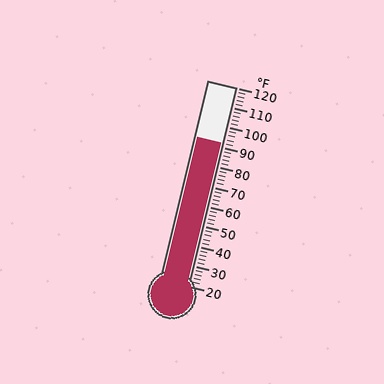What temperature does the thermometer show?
The thermometer shows approximately 92°F.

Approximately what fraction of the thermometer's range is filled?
The thermometer is filled to approximately 70% of its range.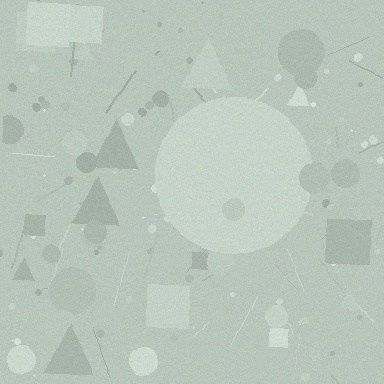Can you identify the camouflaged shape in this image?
The camouflaged shape is a circle.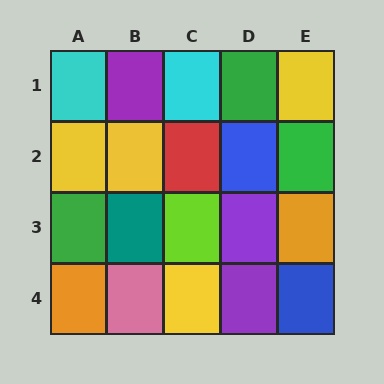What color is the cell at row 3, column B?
Teal.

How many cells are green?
3 cells are green.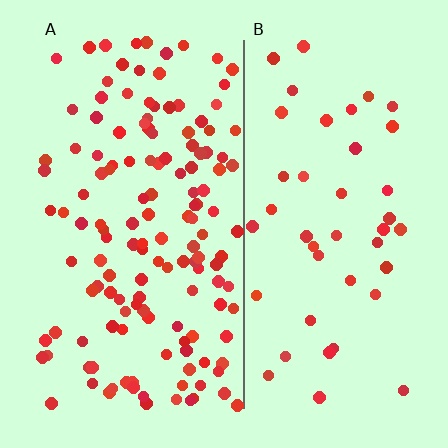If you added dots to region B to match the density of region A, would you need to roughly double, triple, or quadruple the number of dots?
Approximately triple.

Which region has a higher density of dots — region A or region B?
A (the left).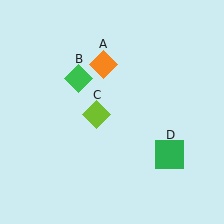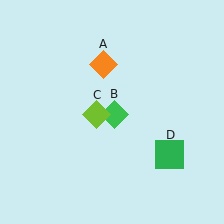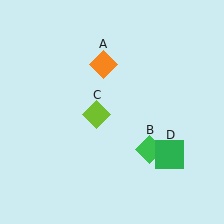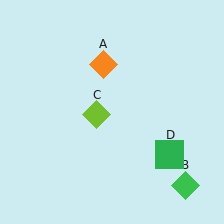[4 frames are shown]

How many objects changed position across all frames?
1 object changed position: green diamond (object B).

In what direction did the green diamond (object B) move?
The green diamond (object B) moved down and to the right.